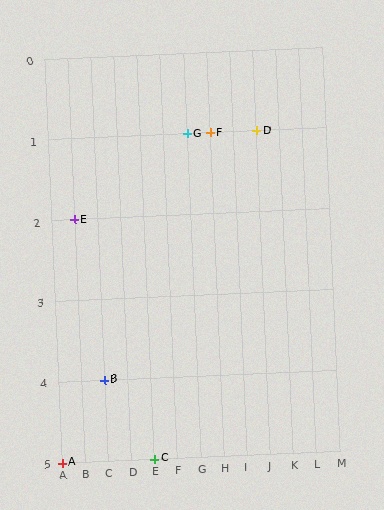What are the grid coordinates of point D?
Point D is at grid coordinates (J, 1).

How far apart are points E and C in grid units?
Points E and C are 3 columns and 3 rows apart (about 4.2 grid units diagonally).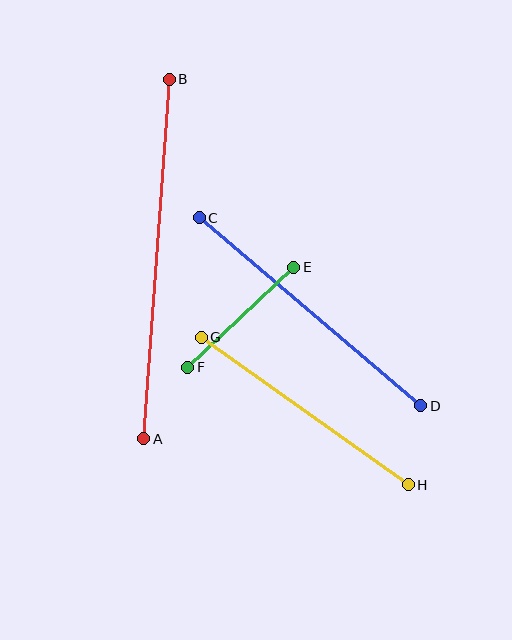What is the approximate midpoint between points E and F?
The midpoint is at approximately (241, 317) pixels.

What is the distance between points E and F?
The distance is approximately 146 pixels.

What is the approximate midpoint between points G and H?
The midpoint is at approximately (305, 411) pixels.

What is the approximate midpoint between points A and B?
The midpoint is at approximately (156, 259) pixels.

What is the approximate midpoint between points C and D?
The midpoint is at approximately (310, 312) pixels.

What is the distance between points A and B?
The distance is approximately 361 pixels.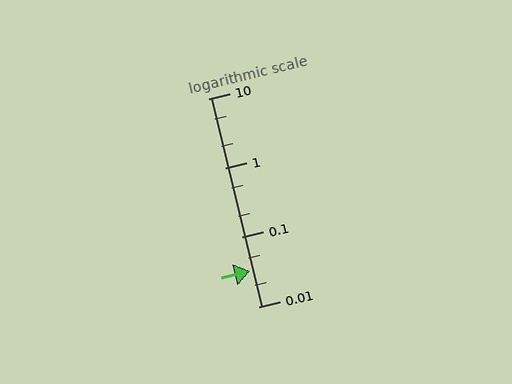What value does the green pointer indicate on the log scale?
The pointer indicates approximately 0.032.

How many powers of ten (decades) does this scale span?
The scale spans 3 decades, from 0.01 to 10.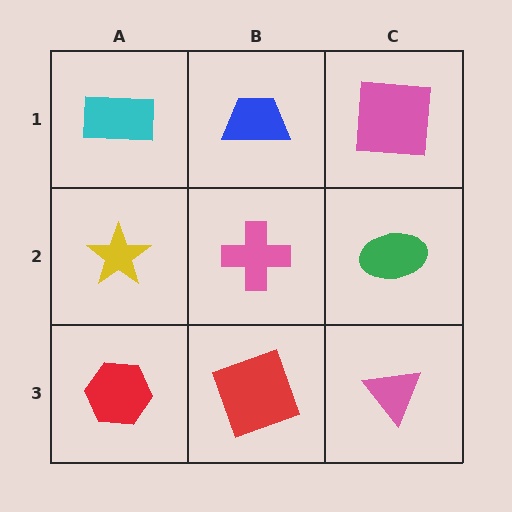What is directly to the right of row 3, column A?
A red square.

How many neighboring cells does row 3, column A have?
2.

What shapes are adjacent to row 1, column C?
A green ellipse (row 2, column C), a blue trapezoid (row 1, column B).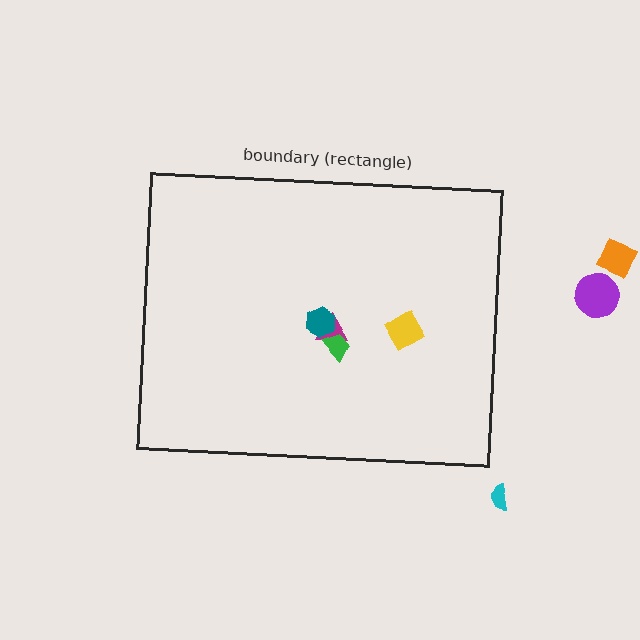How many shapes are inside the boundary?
4 inside, 3 outside.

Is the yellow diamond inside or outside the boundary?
Inside.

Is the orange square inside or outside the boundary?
Outside.